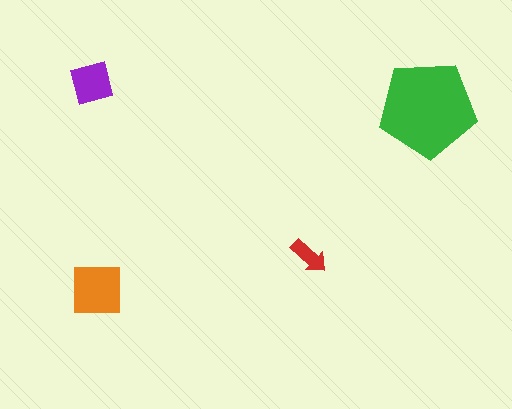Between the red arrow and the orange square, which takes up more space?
The orange square.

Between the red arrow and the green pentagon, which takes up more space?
The green pentagon.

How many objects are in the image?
There are 4 objects in the image.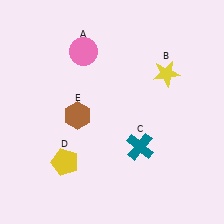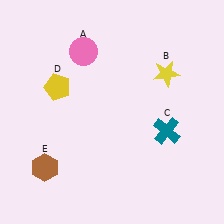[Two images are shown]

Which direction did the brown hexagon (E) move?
The brown hexagon (E) moved down.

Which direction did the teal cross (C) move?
The teal cross (C) moved right.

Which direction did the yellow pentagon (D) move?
The yellow pentagon (D) moved up.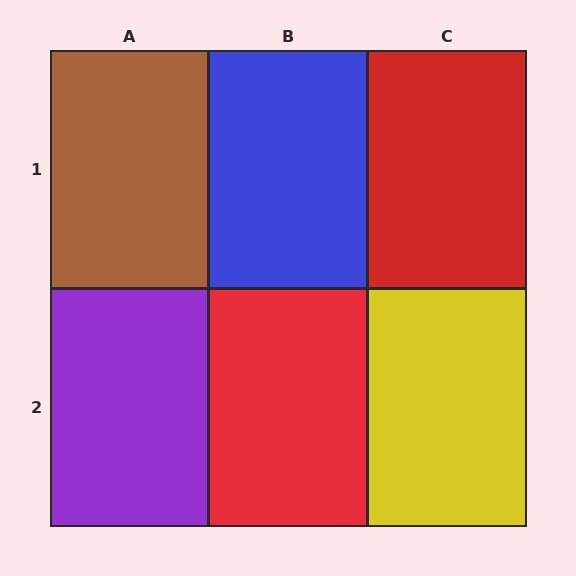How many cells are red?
2 cells are red.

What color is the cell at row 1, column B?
Blue.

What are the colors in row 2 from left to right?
Purple, red, yellow.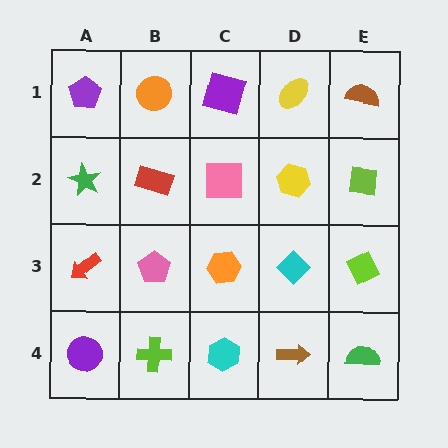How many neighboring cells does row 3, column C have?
4.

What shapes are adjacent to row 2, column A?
A purple pentagon (row 1, column A), a red arrow (row 3, column A), a red rectangle (row 2, column B).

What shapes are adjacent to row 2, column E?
A brown semicircle (row 1, column E), a lime diamond (row 3, column E), a yellow hexagon (row 2, column D).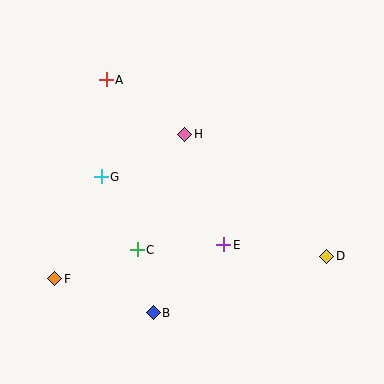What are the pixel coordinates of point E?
Point E is at (224, 245).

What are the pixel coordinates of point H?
Point H is at (185, 134).